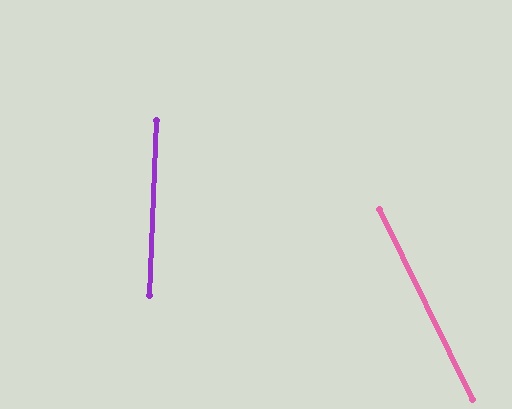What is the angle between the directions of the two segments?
Approximately 28 degrees.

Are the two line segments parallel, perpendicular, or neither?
Neither parallel nor perpendicular — they differ by about 28°.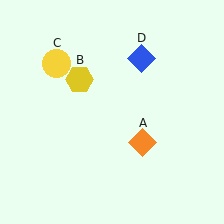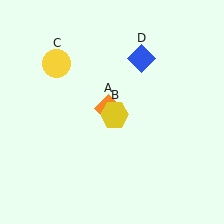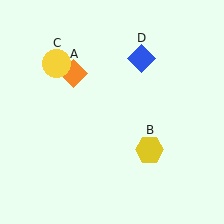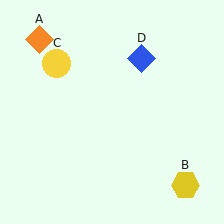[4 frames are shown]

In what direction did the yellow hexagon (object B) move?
The yellow hexagon (object B) moved down and to the right.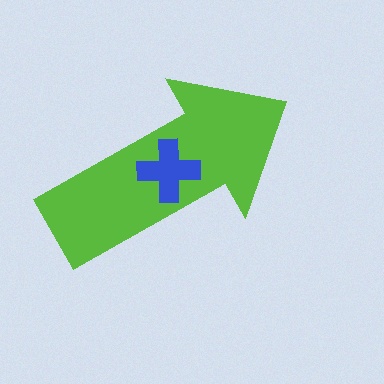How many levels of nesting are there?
2.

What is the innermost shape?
The blue cross.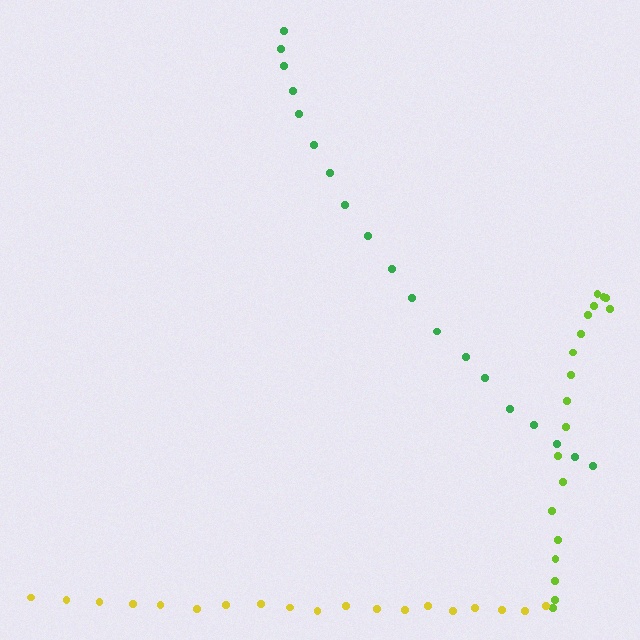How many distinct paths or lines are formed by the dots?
There are 3 distinct paths.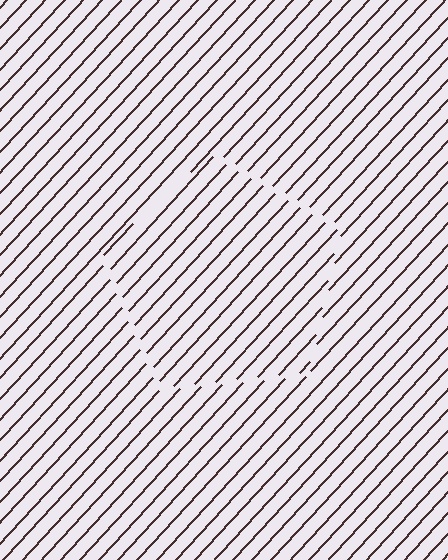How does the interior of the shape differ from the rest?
The interior of the shape contains the same grating, shifted by half a period — the contour is defined by the phase discontinuity where line-ends from the inner and outer gratings abut.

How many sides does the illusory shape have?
5 sides — the line-ends trace a pentagon.